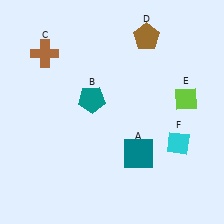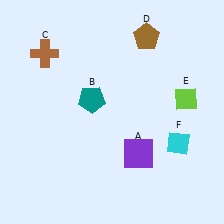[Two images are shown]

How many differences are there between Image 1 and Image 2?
There is 1 difference between the two images.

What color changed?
The square (A) changed from teal in Image 1 to purple in Image 2.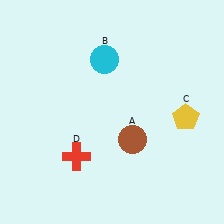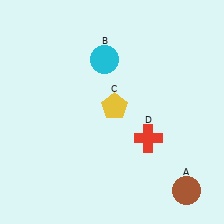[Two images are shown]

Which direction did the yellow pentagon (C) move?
The yellow pentagon (C) moved left.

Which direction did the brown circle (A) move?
The brown circle (A) moved right.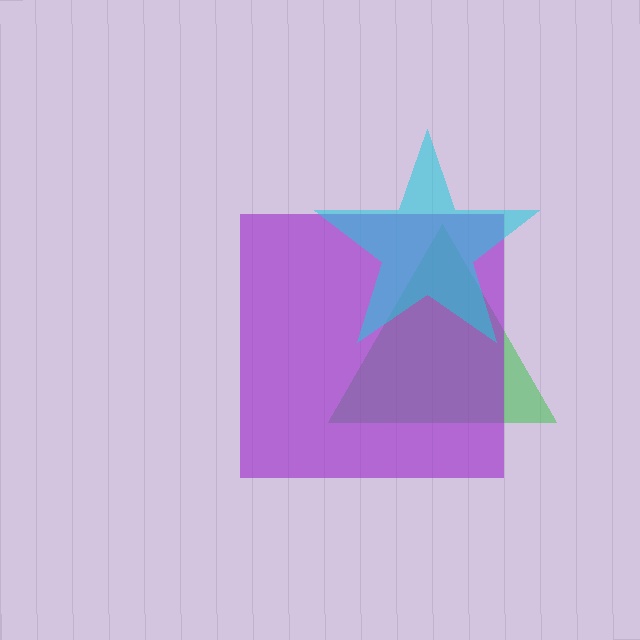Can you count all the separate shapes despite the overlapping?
Yes, there are 3 separate shapes.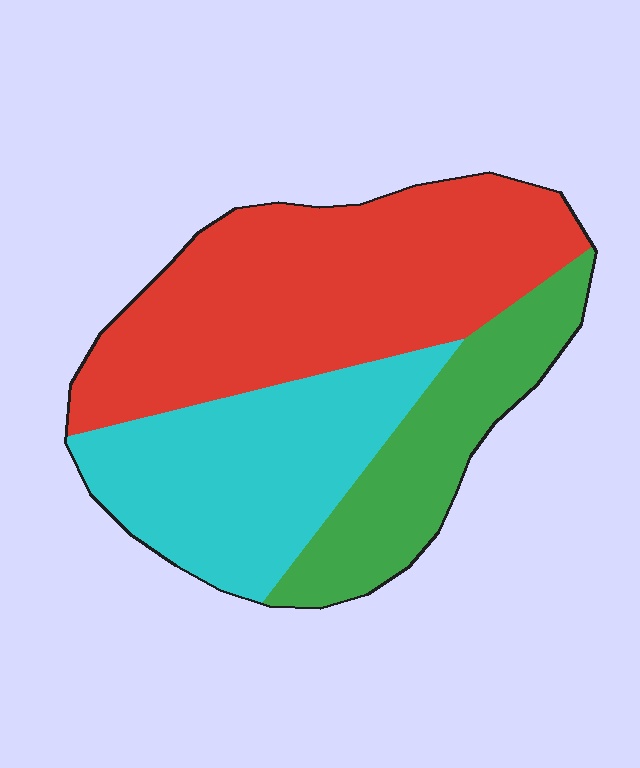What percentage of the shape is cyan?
Cyan covers around 30% of the shape.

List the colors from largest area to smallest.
From largest to smallest: red, cyan, green.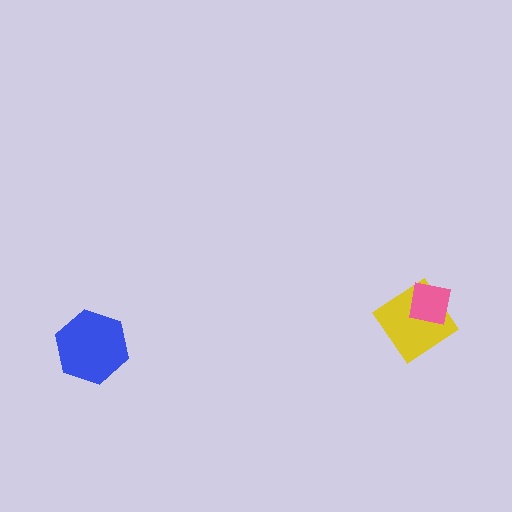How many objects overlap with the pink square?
1 object overlaps with the pink square.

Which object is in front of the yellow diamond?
The pink square is in front of the yellow diamond.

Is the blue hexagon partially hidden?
No, no other shape covers it.